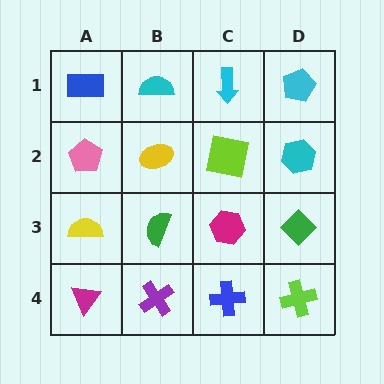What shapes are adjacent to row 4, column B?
A green semicircle (row 3, column B), a magenta triangle (row 4, column A), a blue cross (row 4, column C).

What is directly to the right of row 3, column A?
A green semicircle.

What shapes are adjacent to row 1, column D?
A cyan hexagon (row 2, column D), a cyan arrow (row 1, column C).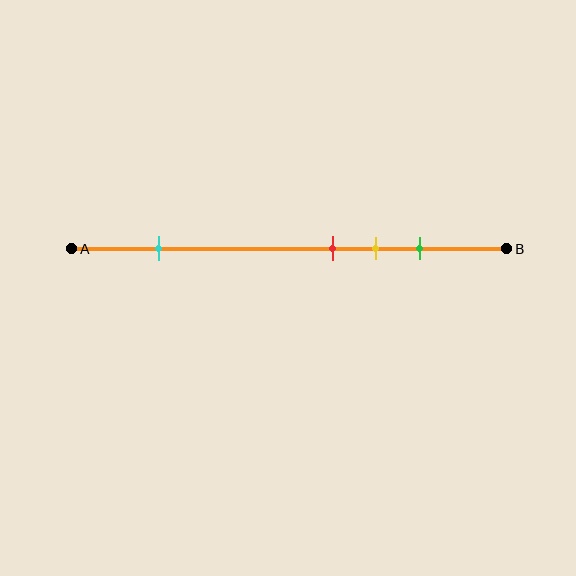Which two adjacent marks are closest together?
The red and yellow marks are the closest adjacent pair.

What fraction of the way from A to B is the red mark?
The red mark is approximately 60% (0.6) of the way from A to B.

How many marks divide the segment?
There are 4 marks dividing the segment.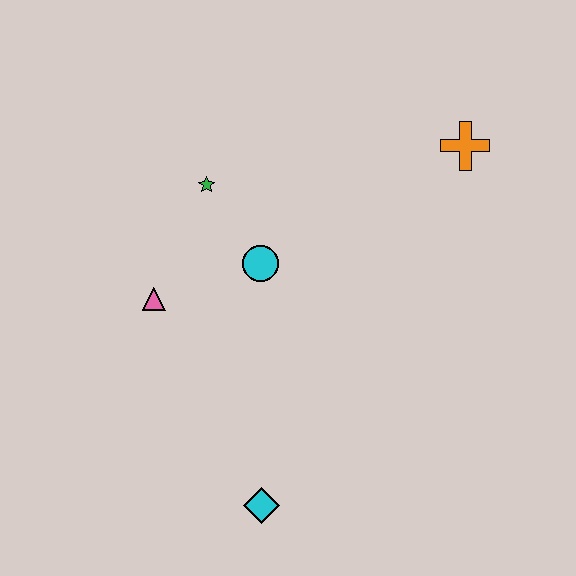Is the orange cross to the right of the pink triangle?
Yes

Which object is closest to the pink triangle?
The cyan circle is closest to the pink triangle.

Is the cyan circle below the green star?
Yes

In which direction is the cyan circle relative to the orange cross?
The cyan circle is to the left of the orange cross.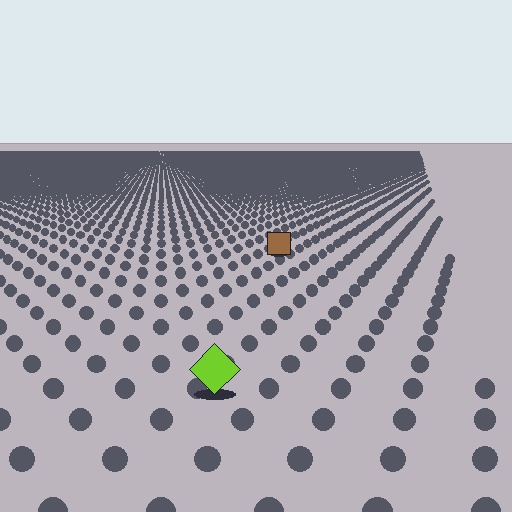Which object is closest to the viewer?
The lime diamond is closest. The texture marks near it are larger and more spread out.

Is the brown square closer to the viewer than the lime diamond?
No. The lime diamond is closer — you can tell from the texture gradient: the ground texture is coarser near it.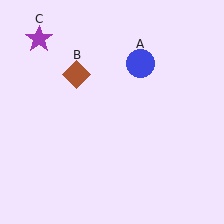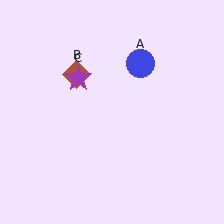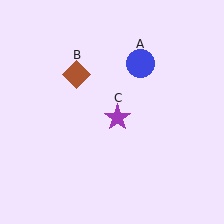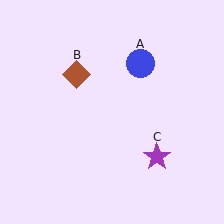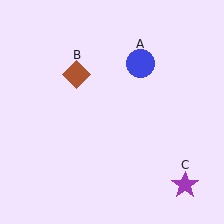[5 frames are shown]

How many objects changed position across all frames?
1 object changed position: purple star (object C).